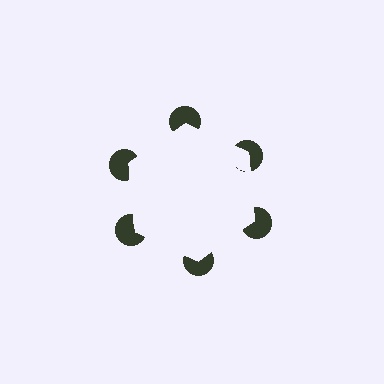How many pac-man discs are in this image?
There are 6 — one at each vertex of the illusory hexagon.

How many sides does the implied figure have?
6 sides.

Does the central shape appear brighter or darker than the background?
It typically appears slightly brighter than the background, even though no actual brightness change is drawn.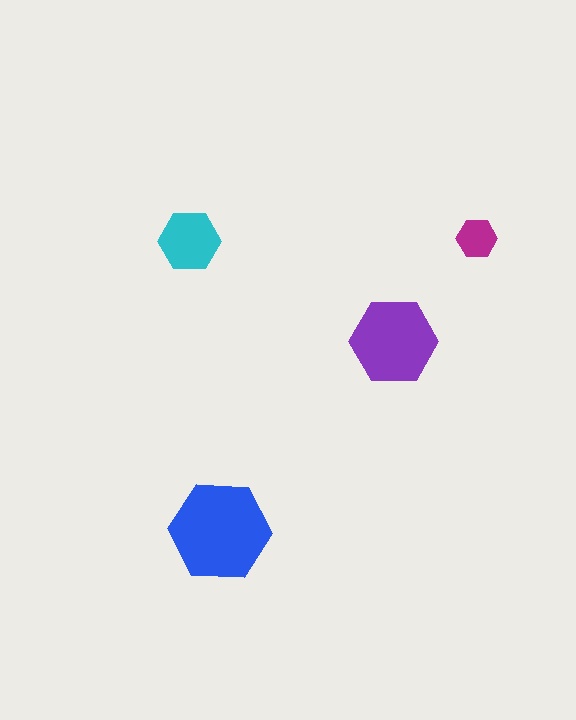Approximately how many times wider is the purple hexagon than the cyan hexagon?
About 1.5 times wider.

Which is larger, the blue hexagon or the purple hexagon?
The blue one.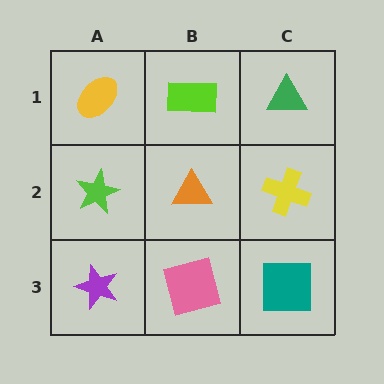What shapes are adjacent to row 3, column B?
An orange triangle (row 2, column B), a purple star (row 3, column A), a teal square (row 3, column C).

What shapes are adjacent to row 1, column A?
A lime star (row 2, column A), a lime rectangle (row 1, column B).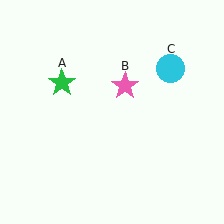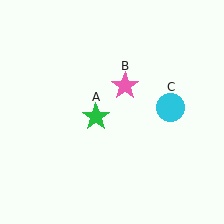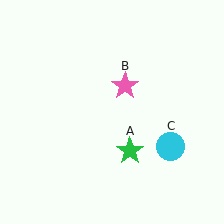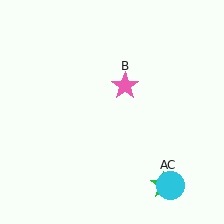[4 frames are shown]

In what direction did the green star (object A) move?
The green star (object A) moved down and to the right.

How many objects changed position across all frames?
2 objects changed position: green star (object A), cyan circle (object C).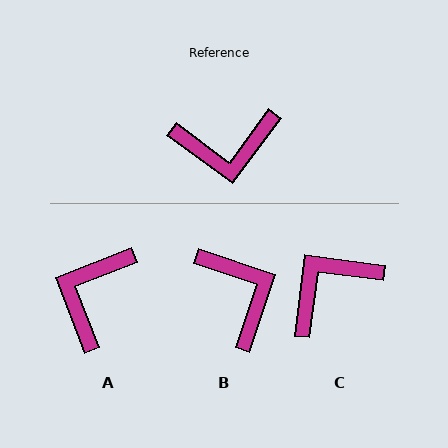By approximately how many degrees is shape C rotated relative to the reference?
Approximately 151 degrees clockwise.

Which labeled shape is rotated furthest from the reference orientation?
C, about 151 degrees away.